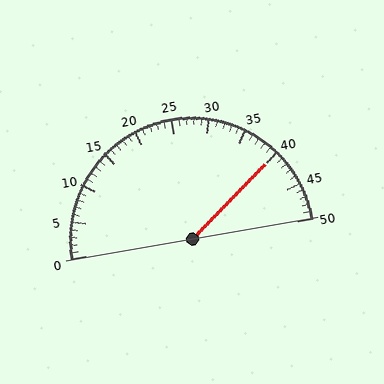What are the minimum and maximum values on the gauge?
The gauge ranges from 0 to 50.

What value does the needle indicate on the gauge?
The needle indicates approximately 40.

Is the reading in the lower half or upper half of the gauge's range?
The reading is in the upper half of the range (0 to 50).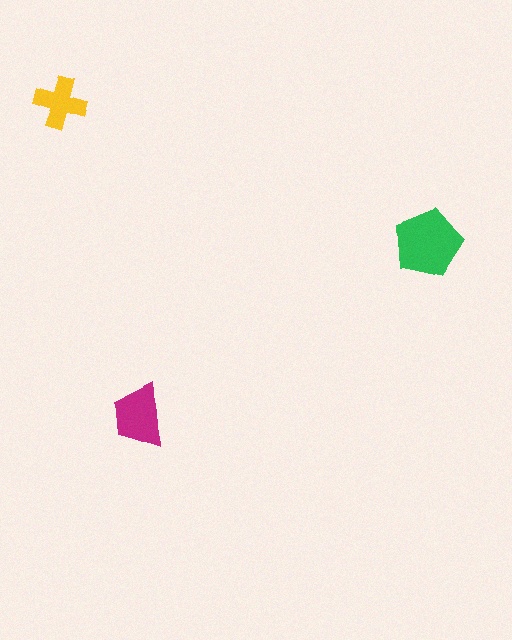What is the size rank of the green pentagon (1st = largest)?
1st.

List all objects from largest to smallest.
The green pentagon, the magenta trapezoid, the yellow cross.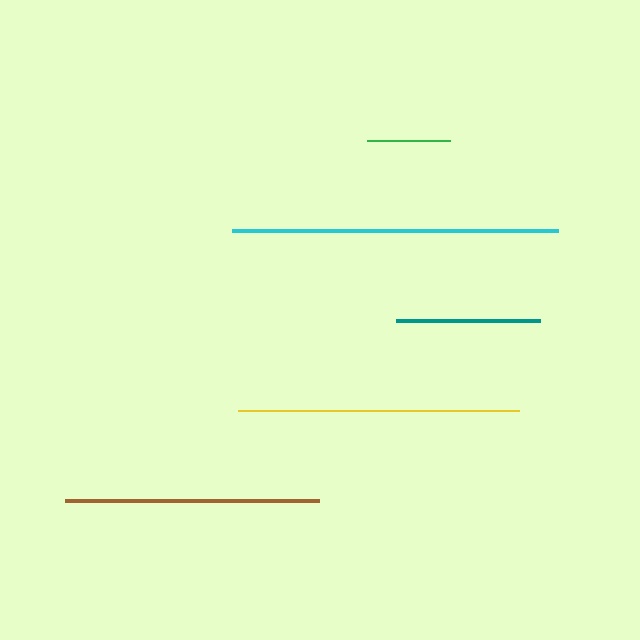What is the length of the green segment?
The green segment is approximately 83 pixels long.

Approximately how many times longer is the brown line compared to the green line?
The brown line is approximately 3.1 times the length of the green line.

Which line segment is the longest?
The cyan line is the longest at approximately 325 pixels.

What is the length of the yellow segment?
The yellow segment is approximately 281 pixels long.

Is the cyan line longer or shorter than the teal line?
The cyan line is longer than the teal line.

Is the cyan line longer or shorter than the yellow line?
The cyan line is longer than the yellow line.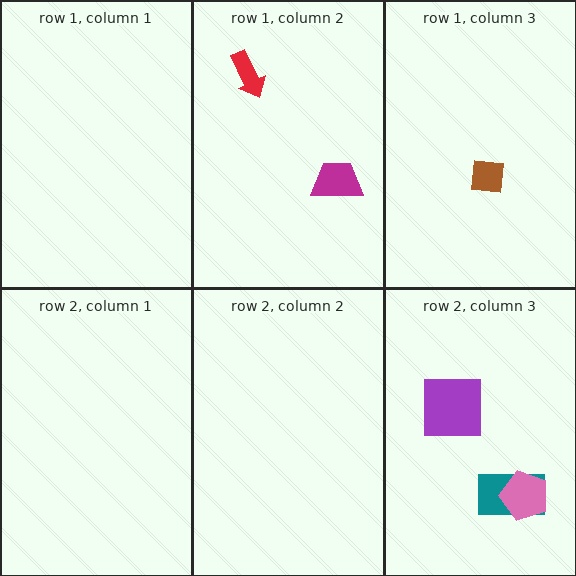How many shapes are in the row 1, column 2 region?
2.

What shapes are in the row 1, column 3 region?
The brown square.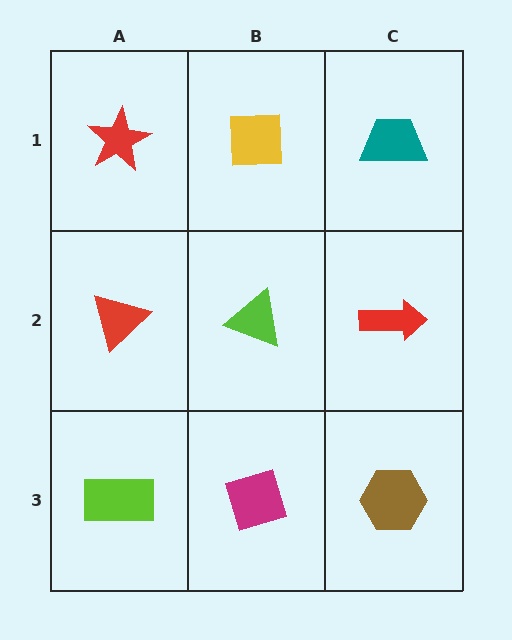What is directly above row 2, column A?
A red star.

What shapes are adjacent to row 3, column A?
A red triangle (row 2, column A), a magenta diamond (row 3, column B).